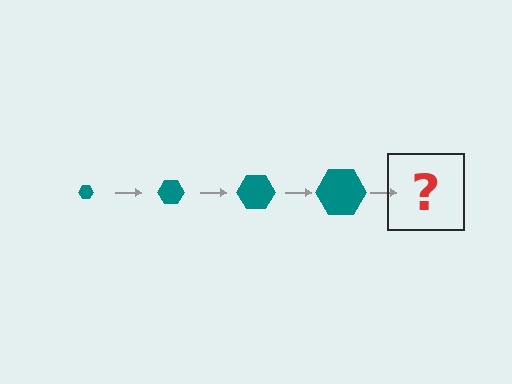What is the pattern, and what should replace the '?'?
The pattern is that the hexagon gets progressively larger each step. The '?' should be a teal hexagon, larger than the previous one.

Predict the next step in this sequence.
The next step is a teal hexagon, larger than the previous one.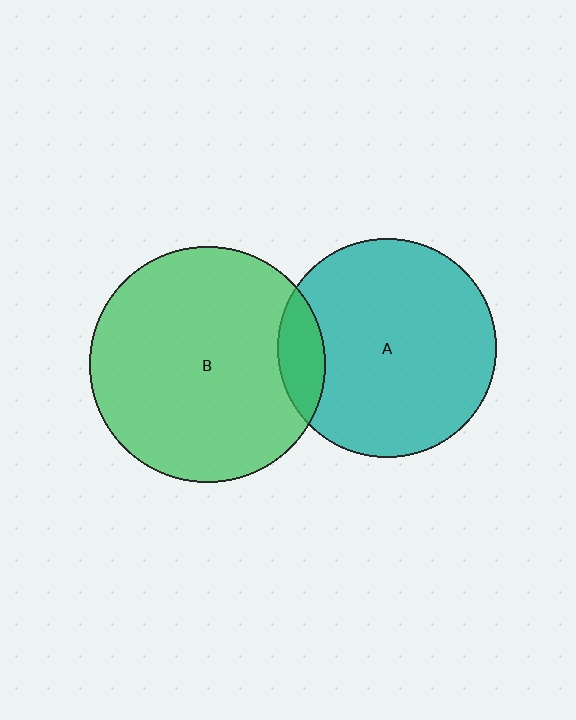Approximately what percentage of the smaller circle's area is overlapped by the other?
Approximately 10%.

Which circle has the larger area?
Circle B (green).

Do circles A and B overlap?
Yes.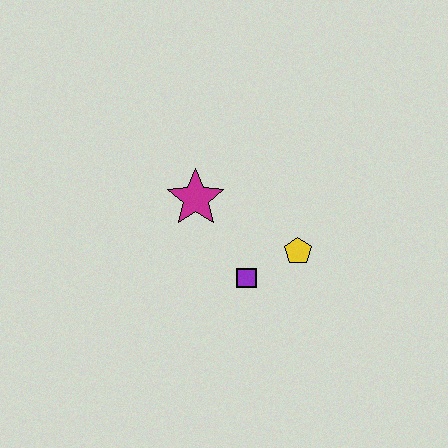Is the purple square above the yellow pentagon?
No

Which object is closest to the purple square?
The yellow pentagon is closest to the purple square.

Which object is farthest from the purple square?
The magenta star is farthest from the purple square.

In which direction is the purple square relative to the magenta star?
The purple square is below the magenta star.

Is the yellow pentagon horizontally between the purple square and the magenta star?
No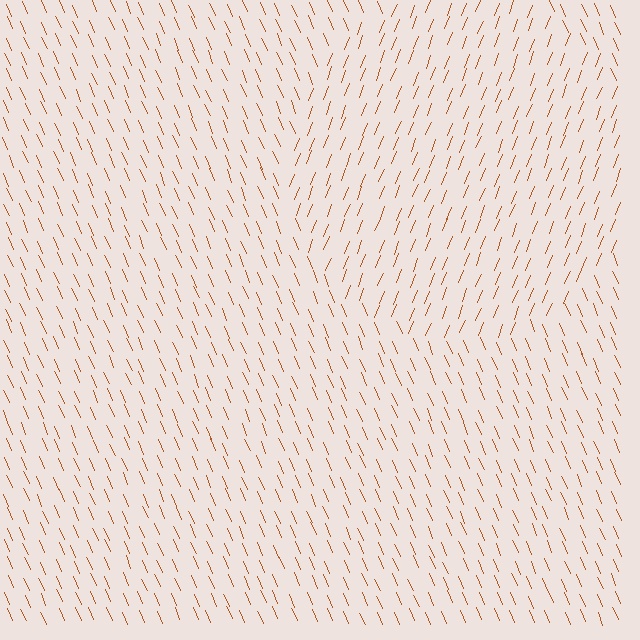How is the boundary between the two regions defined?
The boundary is defined purely by a change in line orientation (approximately 45 degrees difference). All lines are the same color and thickness.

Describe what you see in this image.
The image is filled with small brown line segments. A circle region in the image has lines oriented differently from the surrounding lines, creating a visible texture boundary.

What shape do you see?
I see a circle.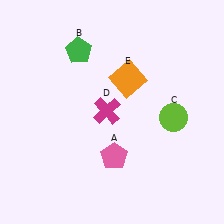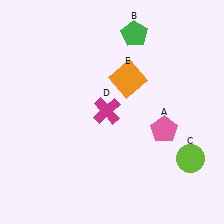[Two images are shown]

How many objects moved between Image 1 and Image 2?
3 objects moved between the two images.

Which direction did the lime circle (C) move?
The lime circle (C) moved down.